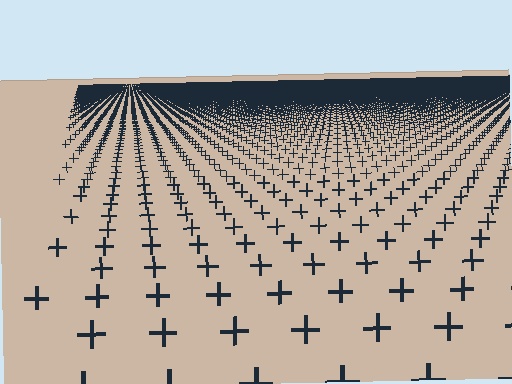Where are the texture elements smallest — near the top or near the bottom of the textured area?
Near the top.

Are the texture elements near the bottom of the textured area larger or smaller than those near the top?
Larger. Near the bottom, elements are closer to the viewer and appear at a bigger on-screen size.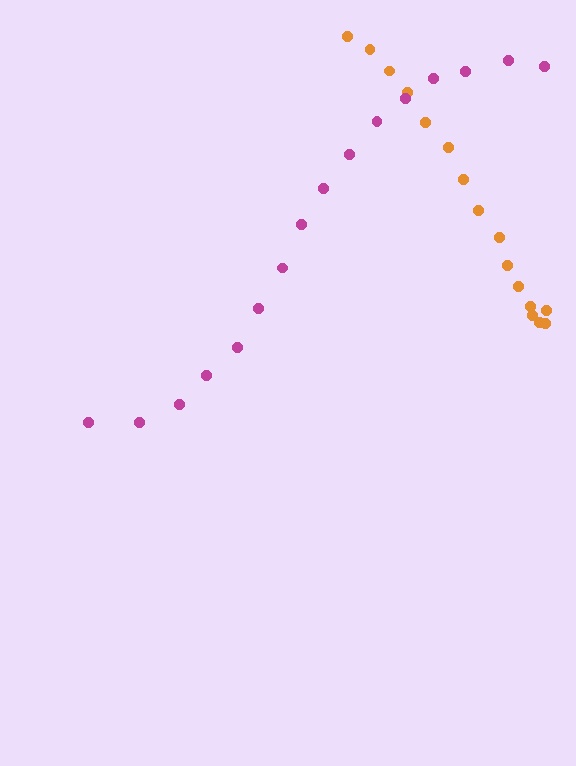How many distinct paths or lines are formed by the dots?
There are 2 distinct paths.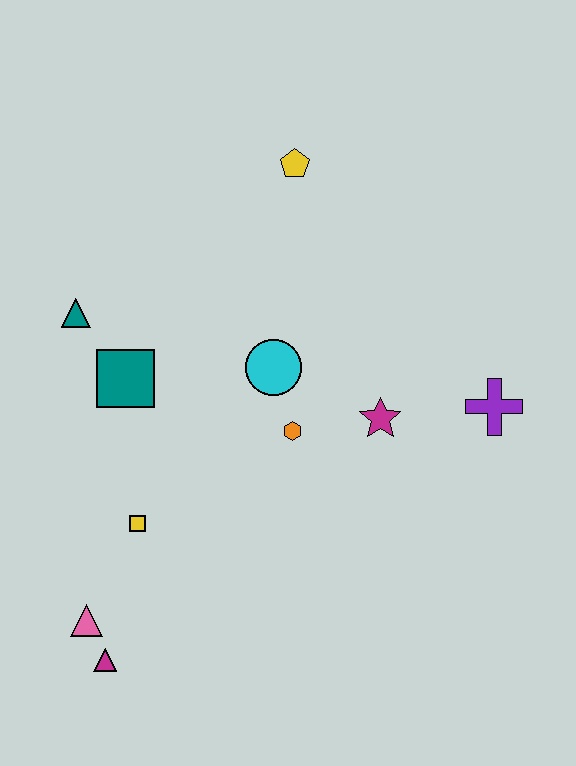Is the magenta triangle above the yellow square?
No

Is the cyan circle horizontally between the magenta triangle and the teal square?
No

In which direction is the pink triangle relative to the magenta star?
The pink triangle is to the left of the magenta star.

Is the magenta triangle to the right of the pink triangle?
Yes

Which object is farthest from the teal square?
The purple cross is farthest from the teal square.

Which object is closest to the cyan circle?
The orange hexagon is closest to the cyan circle.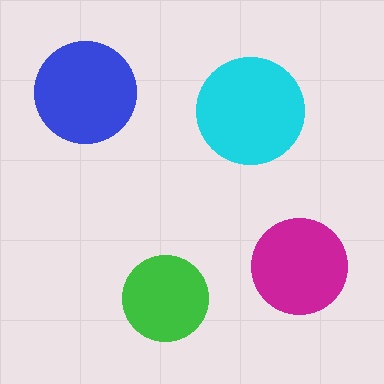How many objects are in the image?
There are 4 objects in the image.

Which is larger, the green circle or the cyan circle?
The cyan one.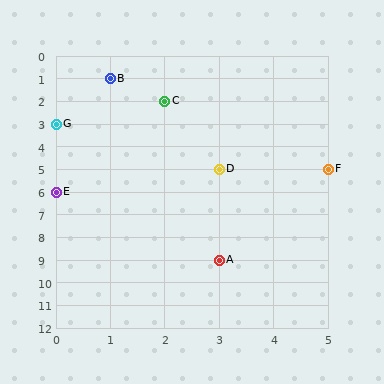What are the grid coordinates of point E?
Point E is at grid coordinates (0, 6).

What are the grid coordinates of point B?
Point B is at grid coordinates (1, 1).